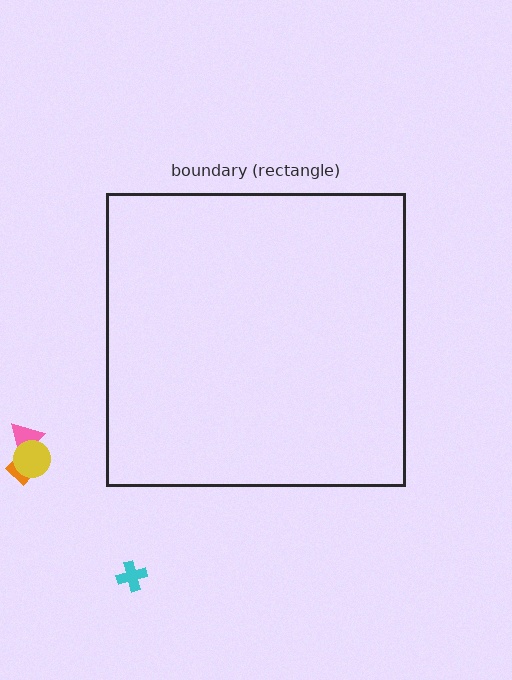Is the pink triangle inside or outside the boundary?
Outside.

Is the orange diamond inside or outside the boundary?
Outside.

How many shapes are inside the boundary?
0 inside, 4 outside.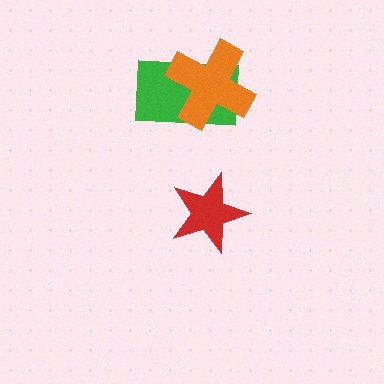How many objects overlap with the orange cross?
1 object overlaps with the orange cross.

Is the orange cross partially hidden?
No, no other shape covers it.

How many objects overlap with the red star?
0 objects overlap with the red star.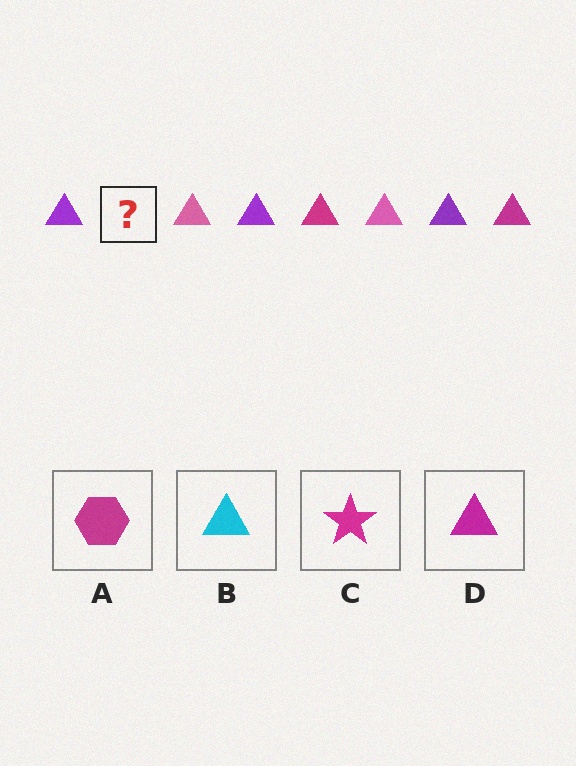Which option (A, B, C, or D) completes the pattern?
D.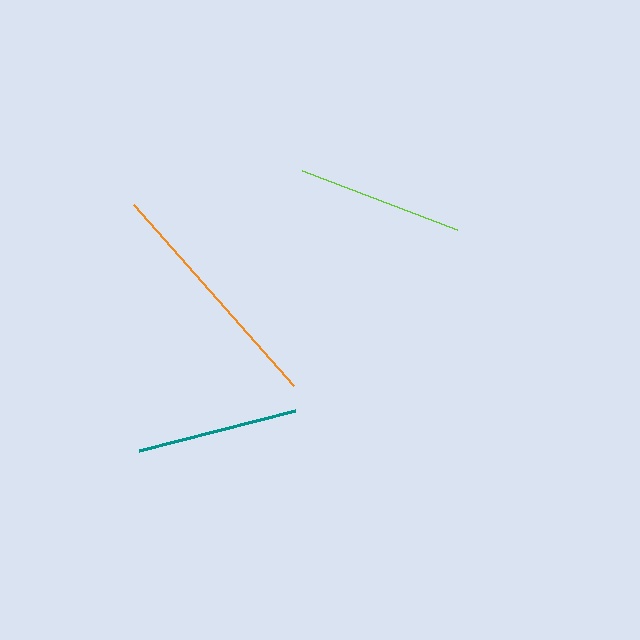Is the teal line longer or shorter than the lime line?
The lime line is longer than the teal line.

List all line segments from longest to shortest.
From longest to shortest: orange, lime, teal.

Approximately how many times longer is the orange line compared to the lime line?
The orange line is approximately 1.5 times the length of the lime line.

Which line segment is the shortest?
The teal line is the shortest at approximately 162 pixels.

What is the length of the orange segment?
The orange segment is approximately 241 pixels long.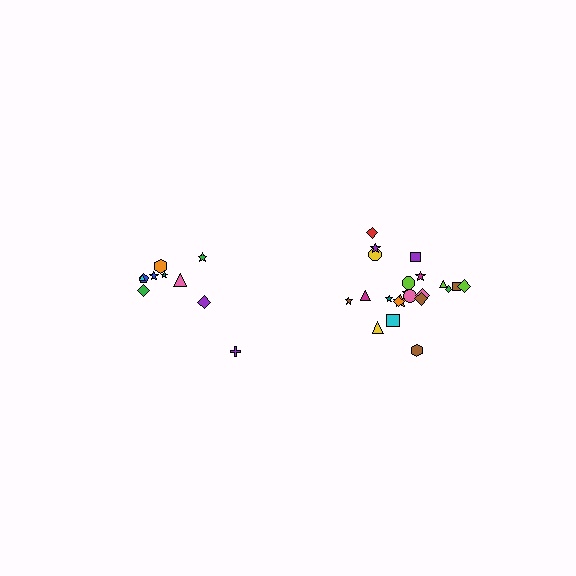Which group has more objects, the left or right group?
The right group.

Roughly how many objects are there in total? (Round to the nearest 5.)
Roughly 30 objects in total.